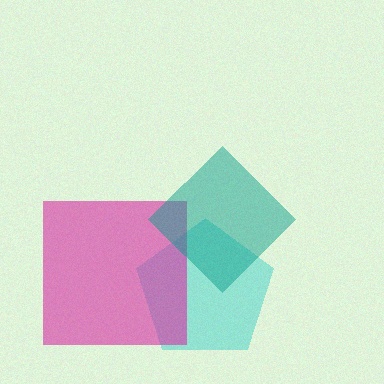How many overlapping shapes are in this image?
There are 3 overlapping shapes in the image.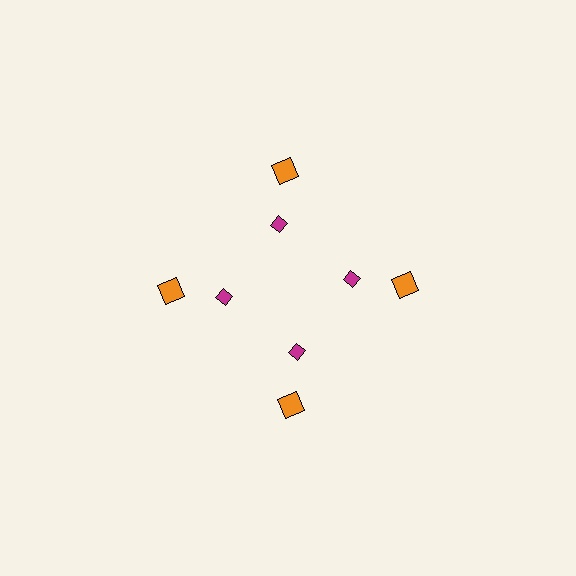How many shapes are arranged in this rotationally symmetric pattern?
There are 8 shapes, arranged in 4 groups of 2.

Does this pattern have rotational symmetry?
Yes, this pattern has 4-fold rotational symmetry. It looks the same after rotating 90 degrees around the center.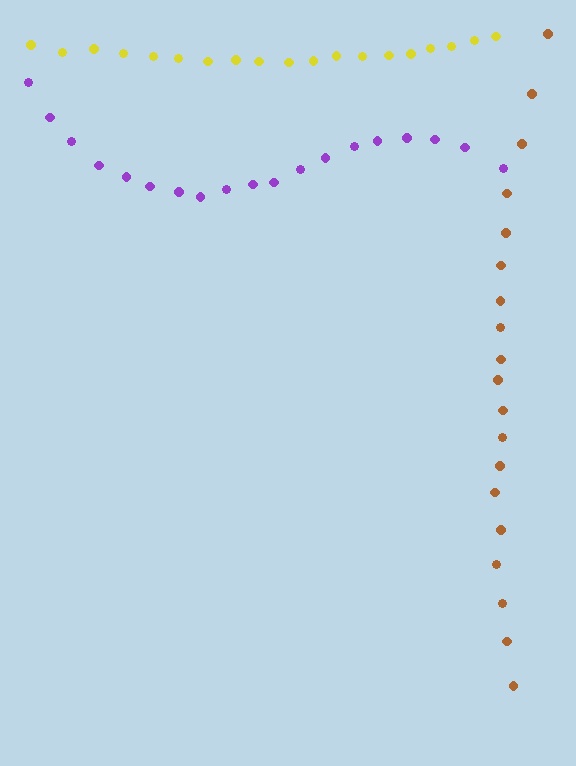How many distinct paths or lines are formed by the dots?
There are 3 distinct paths.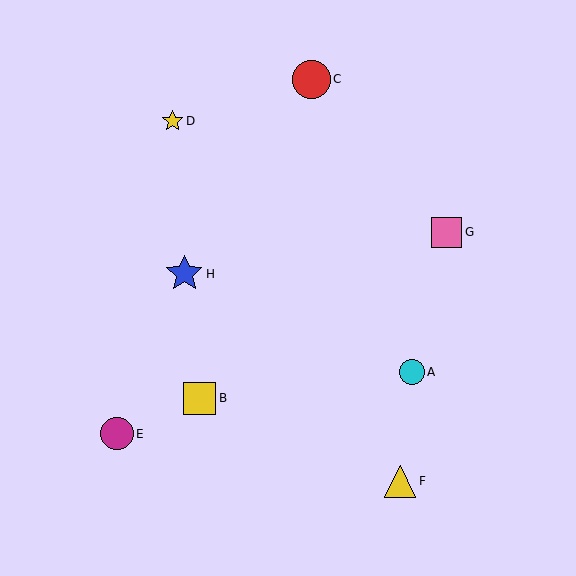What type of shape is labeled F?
Shape F is a yellow triangle.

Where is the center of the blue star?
The center of the blue star is at (184, 274).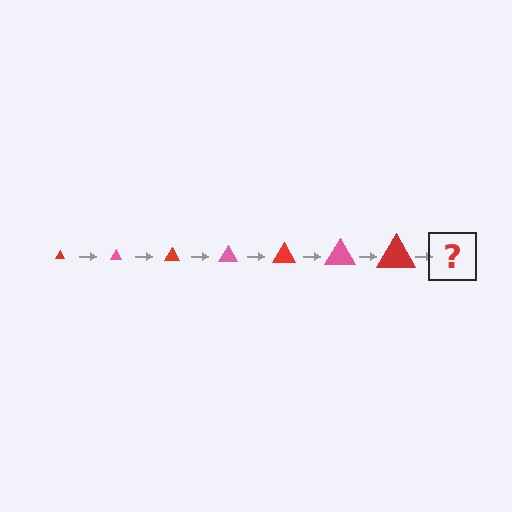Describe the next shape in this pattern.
It should be a pink triangle, larger than the previous one.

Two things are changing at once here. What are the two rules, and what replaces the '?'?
The two rules are that the triangle grows larger each step and the color cycles through red and pink. The '?' should be a pink triangle, larger than the previous one.